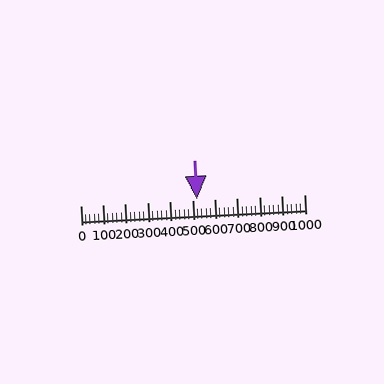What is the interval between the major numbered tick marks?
The major tick marks are spaced 100 units apart.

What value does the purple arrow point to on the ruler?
The purple arrow points to approximately 520.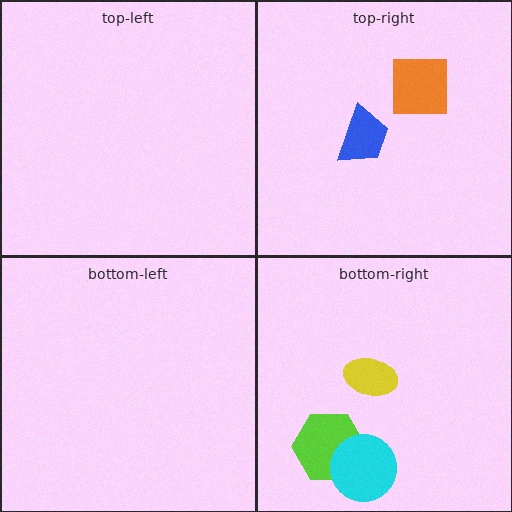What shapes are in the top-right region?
The orange square, the blue trapezoid.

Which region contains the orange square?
The top-right region.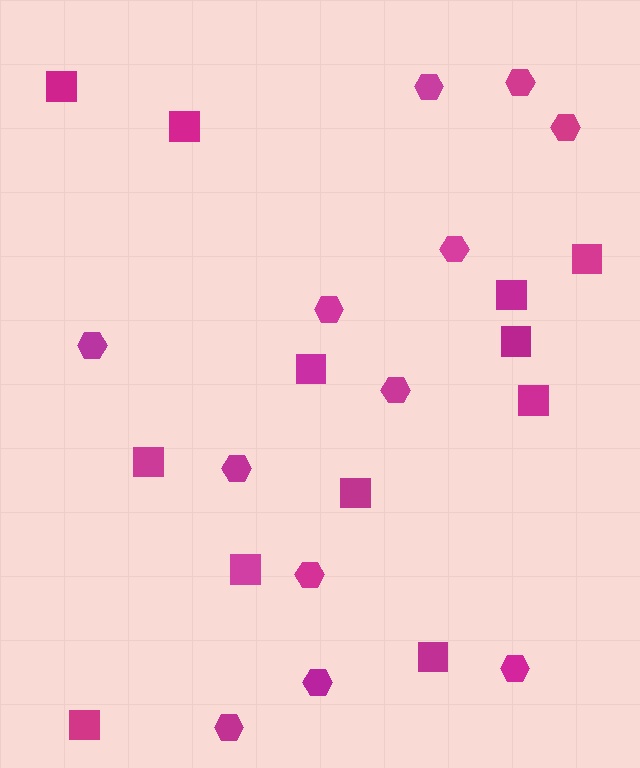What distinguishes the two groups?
There are 2 groups: one group of squares (12) and one group of hexagons (12).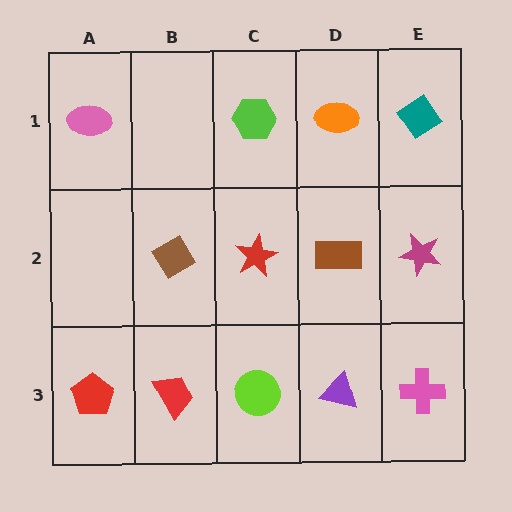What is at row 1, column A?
A pink ellipse.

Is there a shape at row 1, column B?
No, that cell is empty.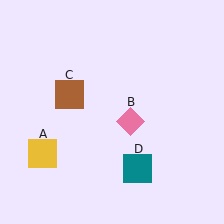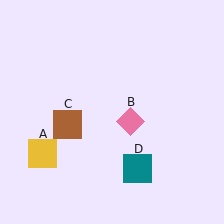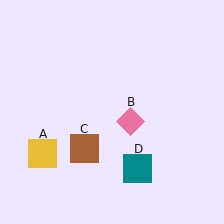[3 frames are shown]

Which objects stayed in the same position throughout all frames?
Yellow square (object A) and pink diamond (object B) and teal square (object D) remained stationary.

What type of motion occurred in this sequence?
The brown square (object C) rotated counterclockwise around the center of the scene.